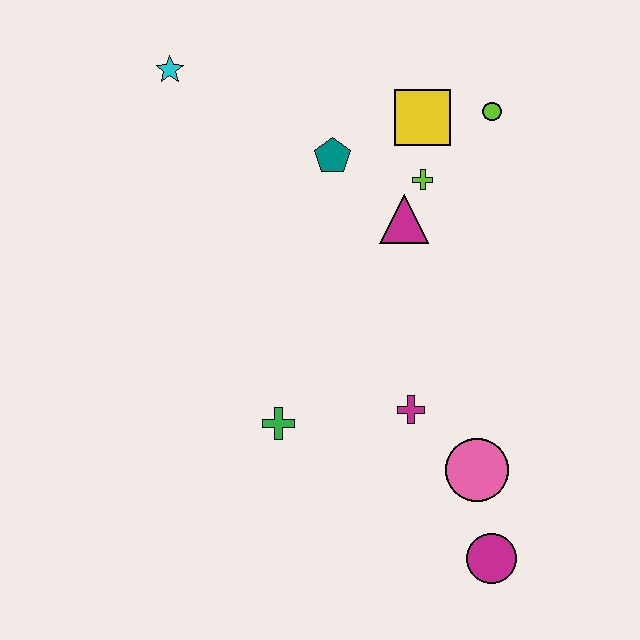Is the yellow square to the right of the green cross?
Yes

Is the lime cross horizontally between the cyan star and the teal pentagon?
No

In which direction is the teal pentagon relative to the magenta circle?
The teal pentagon is above the magenta circle.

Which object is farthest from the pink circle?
The cyan star is farthest from the pink circle.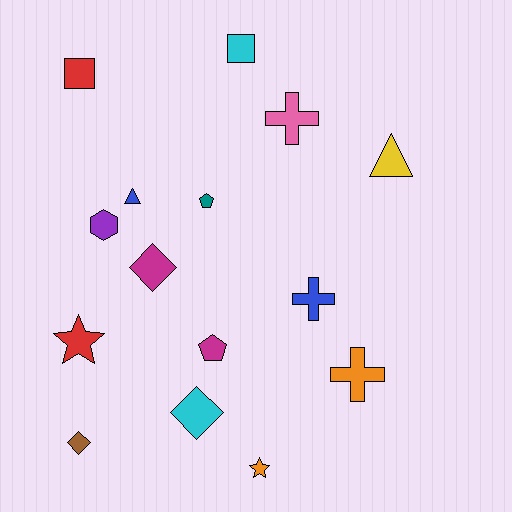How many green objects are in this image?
There are no green objects.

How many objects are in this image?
There are 15 objects.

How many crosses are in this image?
There are 3 crosses.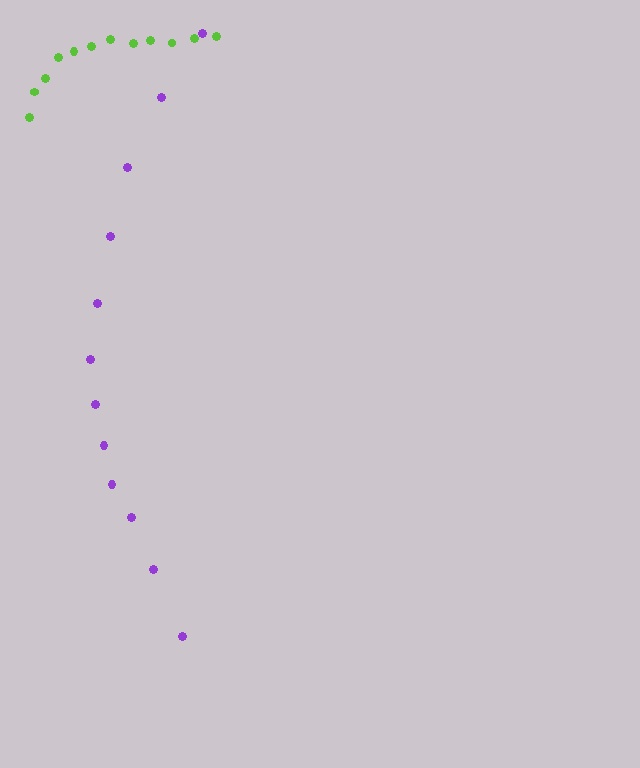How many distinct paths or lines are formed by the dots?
There are 2 distinct paths.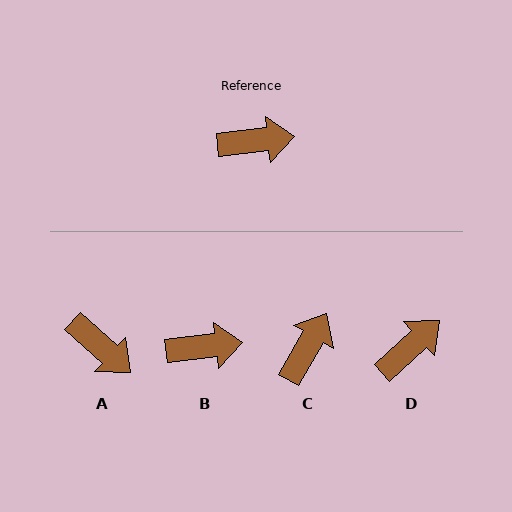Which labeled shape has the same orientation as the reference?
B.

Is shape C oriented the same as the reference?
No, it is off by about 54 degrees.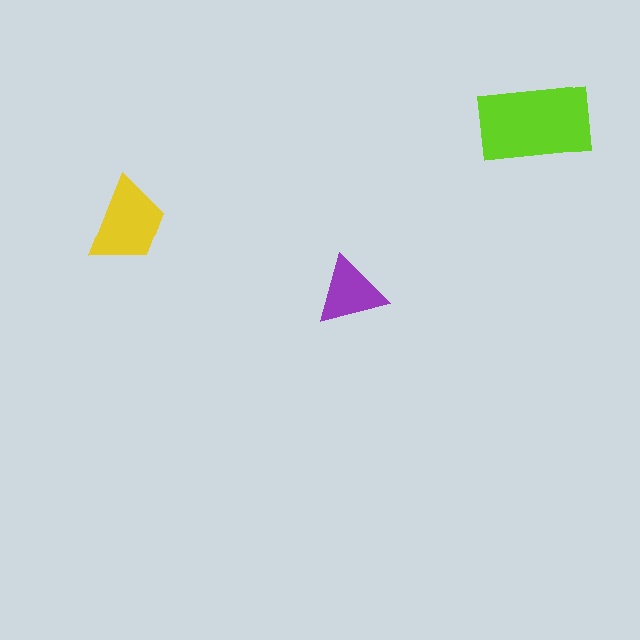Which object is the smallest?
The purple triangle.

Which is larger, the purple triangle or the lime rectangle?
The lime rectangle.